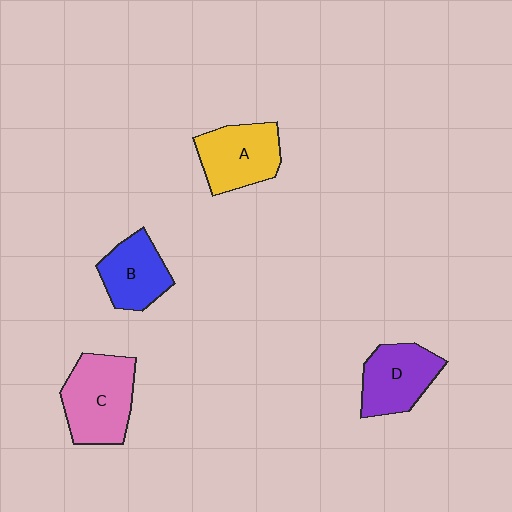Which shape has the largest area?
Shape C (pink).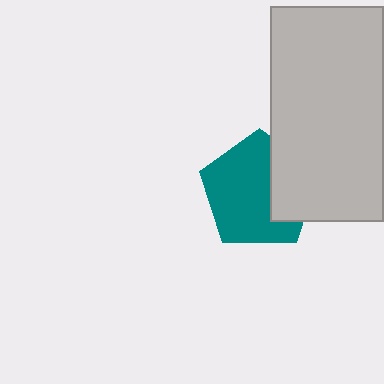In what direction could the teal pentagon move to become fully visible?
The teal pentagon could move left. That would shift it out from behind the light gray rectangle entirely.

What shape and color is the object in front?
The object in front is a light gray rectangle.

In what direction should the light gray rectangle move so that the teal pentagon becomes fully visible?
The light gray rectangle should move right. That is the shortest direction to clear the overlap and leave the teal pentagon fully visible.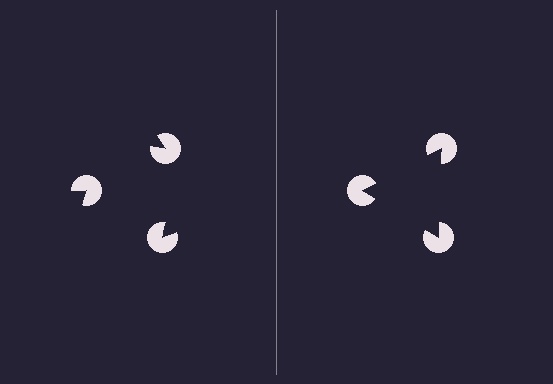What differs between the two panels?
The pac-man discs are positioned identically on both sides; only the wedge orientations differ. On the right they align to a triangle; on the left they are misaligned.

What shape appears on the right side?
An illusory triangle.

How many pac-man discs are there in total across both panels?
6 — 3 on each side.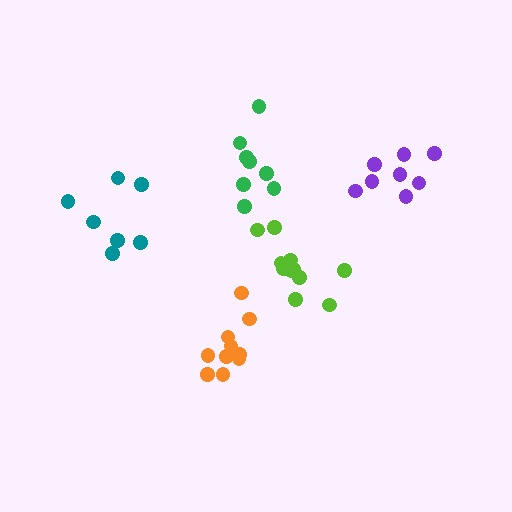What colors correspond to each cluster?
The clusters are colored: green, purple, teal, lime, orange.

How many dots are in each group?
Group 1: 8 dots, Group 2: 8 dots, Group 3: 7 dots, Group 4: 11 dots, Group 5: 10 dots (44 total).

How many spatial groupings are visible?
There are 5 spatial groupings.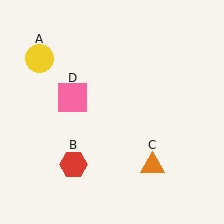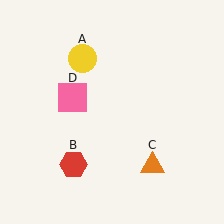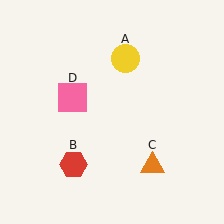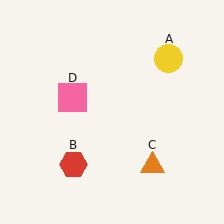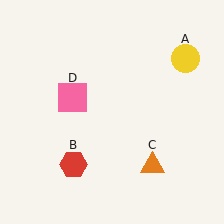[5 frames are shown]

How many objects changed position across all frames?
1 object changed position: yellow circle (object A).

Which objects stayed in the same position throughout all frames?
Red hexagon (object B) and orange triangle (object C) and pink square (object D) remained stationary.